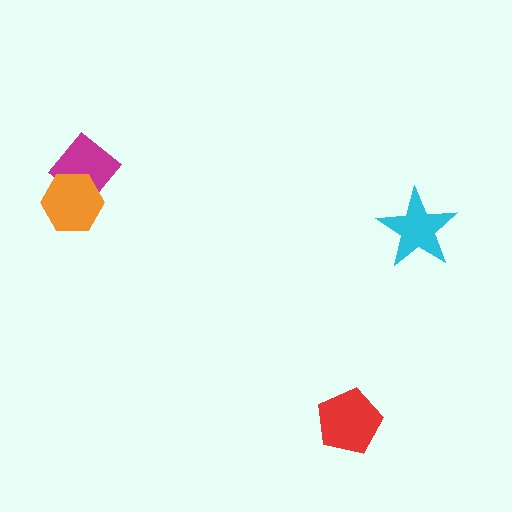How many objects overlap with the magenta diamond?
1 object overlaps with the magenta diamond.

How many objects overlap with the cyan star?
0 objects overlap with the cyan star.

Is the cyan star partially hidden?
No, no other shape covers it.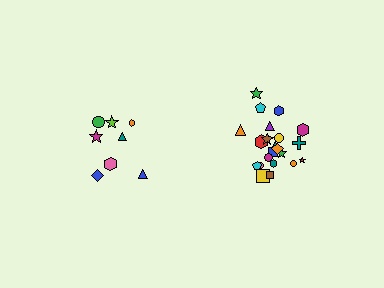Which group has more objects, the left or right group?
The right group.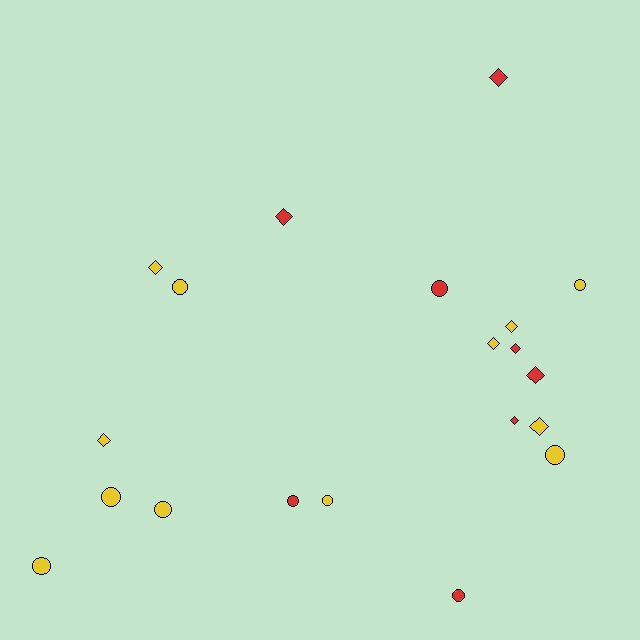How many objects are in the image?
There are 20 objects.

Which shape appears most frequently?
Circle, with 10 objects.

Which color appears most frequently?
Yellow, with 12 objects.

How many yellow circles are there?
There are 7 yellow circles.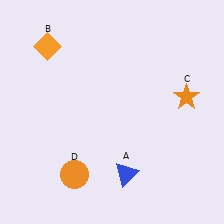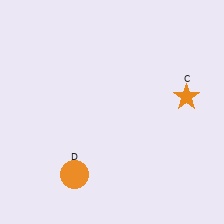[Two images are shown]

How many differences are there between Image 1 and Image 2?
There are 2 differences between the two images.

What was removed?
The blue triangle (A), the orange diamond (B) were removed in Image 2.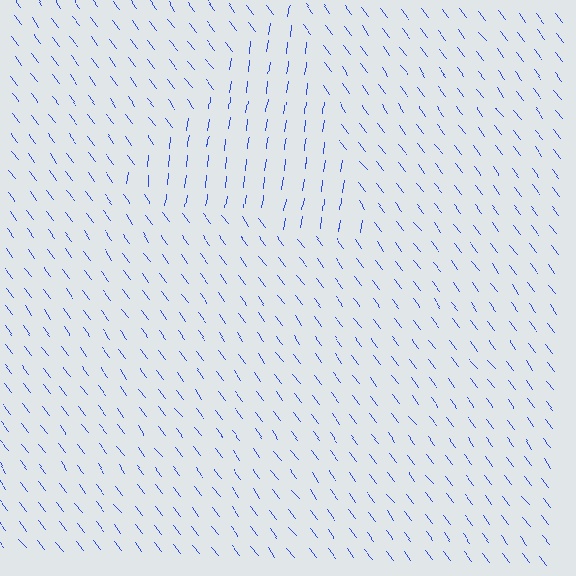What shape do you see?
I see a triangle.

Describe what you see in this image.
The image is filled with small blue line segments. A triangle region in the image has lines oriented differently from the surrounding lines, creating a visible texture boundary.